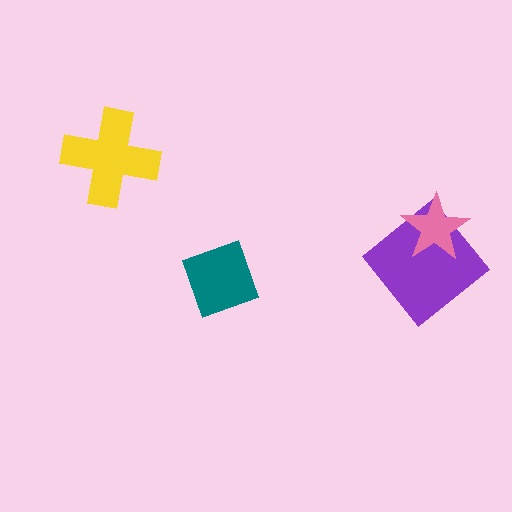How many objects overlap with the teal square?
0 objects overlap with the teal square.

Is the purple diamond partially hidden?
Yes, it is partially covered by another shape.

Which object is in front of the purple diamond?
The pink star is in front of the purple diamond.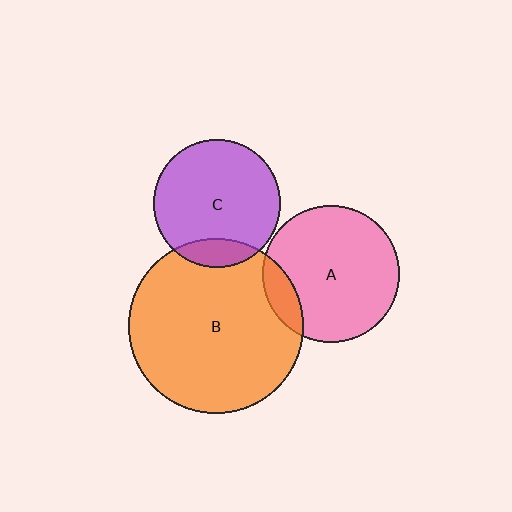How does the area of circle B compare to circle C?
Approximately 1.9 times.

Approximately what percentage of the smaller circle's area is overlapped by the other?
Approximately 15%.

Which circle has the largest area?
Circle B (orange).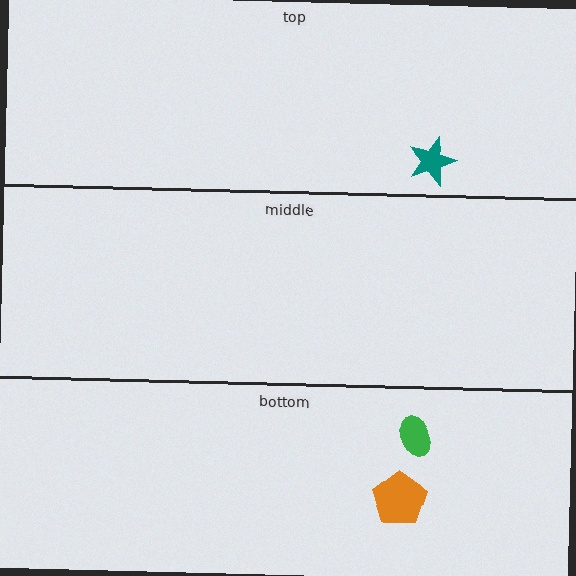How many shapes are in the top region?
1.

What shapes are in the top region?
The teal star.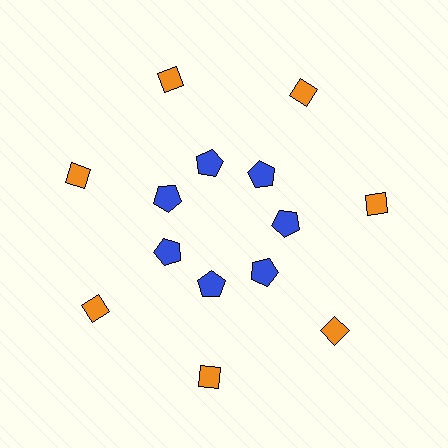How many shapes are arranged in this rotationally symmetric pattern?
There are 14 shapes, arranged in 7 groups of 2.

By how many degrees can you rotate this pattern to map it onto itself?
The pattern maps onto itself every 51 degrees of rotation.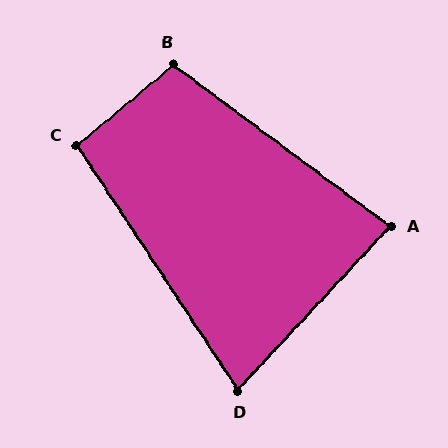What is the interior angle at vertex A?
Approximately 84 degrees (acute).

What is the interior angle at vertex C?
Approximately 96 degrees (obtuse).